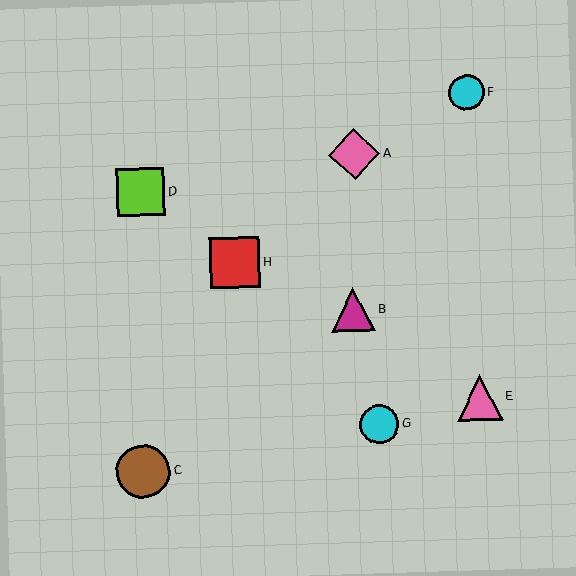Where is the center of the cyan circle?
The center of the cyan circle is at (466, 93).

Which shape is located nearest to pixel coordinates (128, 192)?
The lime square (labeled D) at (141, 192) is nearest to that location.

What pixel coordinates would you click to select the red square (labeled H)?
Click at (235, 263) to select the red square H.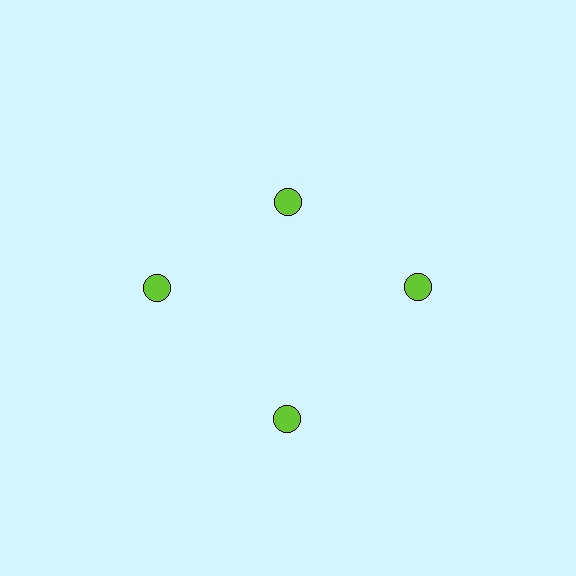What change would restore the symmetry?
The symmetry would be restored by moving it outward, back onto the ring so that all 4 circles sit at equal angles and equal distance from the center.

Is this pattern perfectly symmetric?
No. The 4 lime circles are arranged in a ring, but one element near the 12 o'clock position is pulled inward toward the center, breaking the 4-fold rotational symmetry.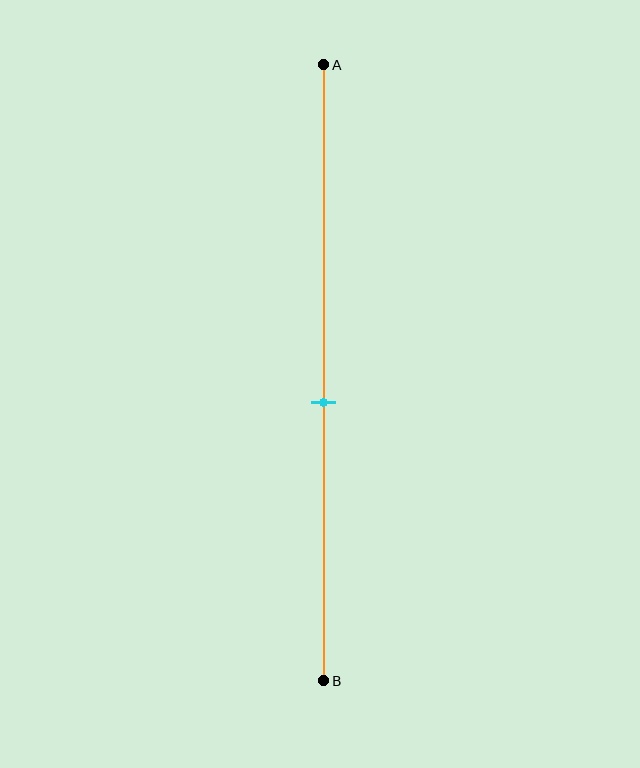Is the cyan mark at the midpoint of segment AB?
No, the mark is at about 55% from A, not at the 50% midpoint.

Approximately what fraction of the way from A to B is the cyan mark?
The cyan mark is approximately 55% of the way from A to B.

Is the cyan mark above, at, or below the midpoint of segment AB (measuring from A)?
The cyan mark is below the midpoint of segment AB.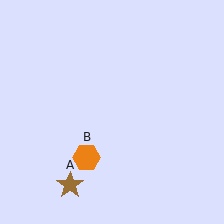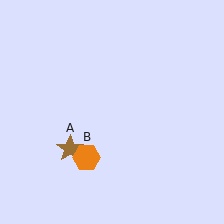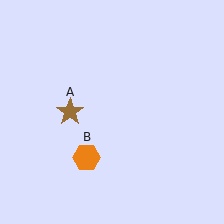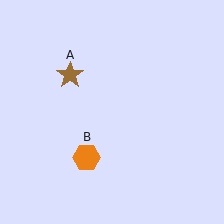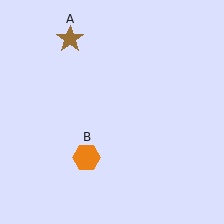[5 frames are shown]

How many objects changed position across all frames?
1 object changed position: brown star (object A).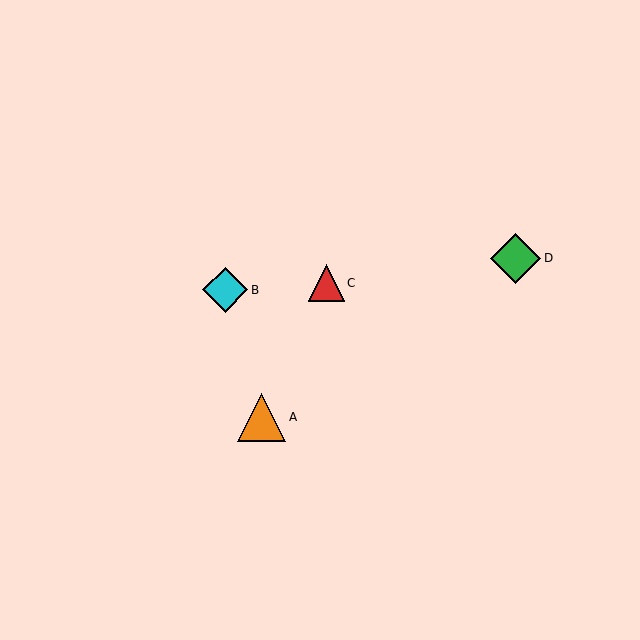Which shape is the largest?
The green diamond (labeled D) is the largest.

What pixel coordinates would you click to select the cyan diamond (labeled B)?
Click at (225, 290) to select the cyan diamond B.